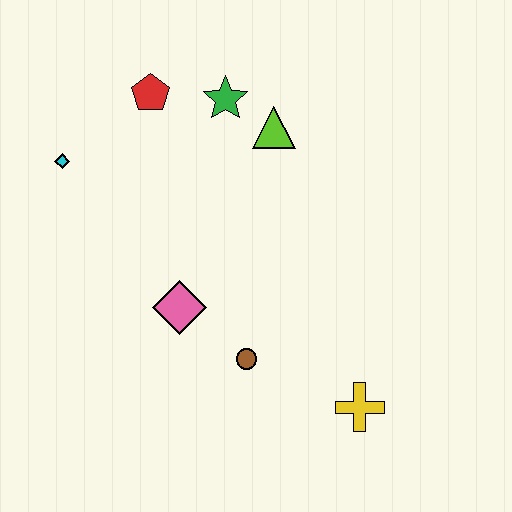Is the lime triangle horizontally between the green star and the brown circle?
No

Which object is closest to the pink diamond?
The brown circle is closest to the pink diamond.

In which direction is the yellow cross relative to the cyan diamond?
The yellow cross is to the right of the cyan diamond.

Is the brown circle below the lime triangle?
Yes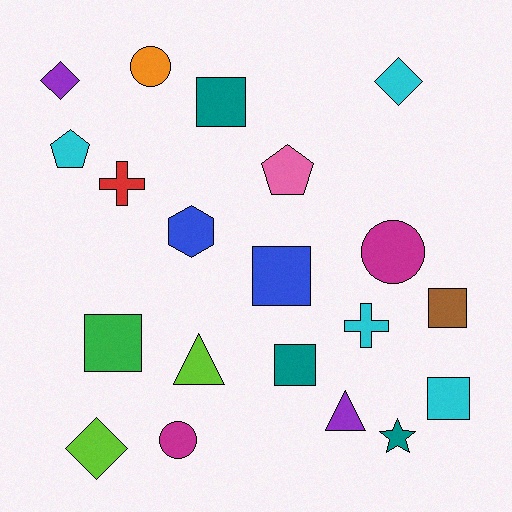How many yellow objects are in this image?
There are no yellow objects.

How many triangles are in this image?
There are 2 triangles.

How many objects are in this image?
There are 20 objects.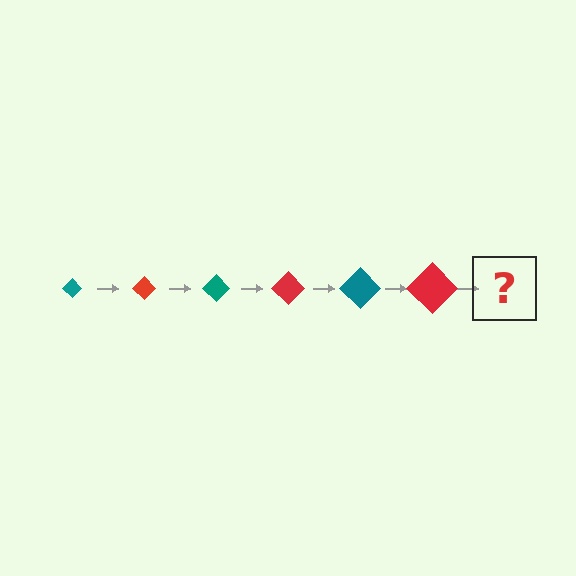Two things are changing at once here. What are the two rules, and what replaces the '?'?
The two rules are that the diamond grows larger each step and the color cycles through teal and red. The '?' should be a teal diamond, larger than the previous one.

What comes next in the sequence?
The next element should be a teal diamond, larger than the previous one.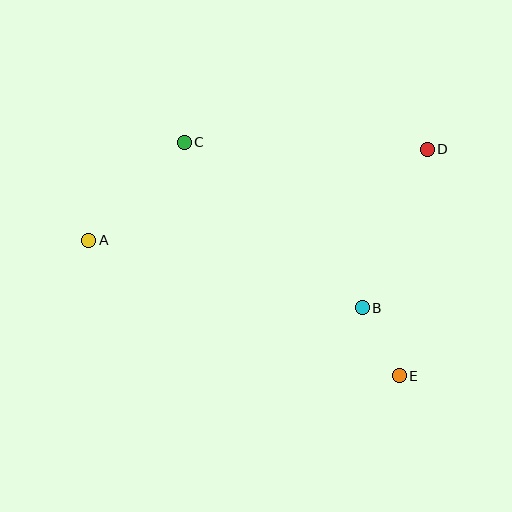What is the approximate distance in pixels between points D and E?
The distance between D and E is approximately 228 pixels.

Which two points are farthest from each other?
Points A and D are farthest from each other.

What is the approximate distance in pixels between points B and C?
The distance between B and C is approximately 243 pixels.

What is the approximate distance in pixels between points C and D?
The distance between C and D is approximately 243 pixels.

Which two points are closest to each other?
Points B and E are closest to each other.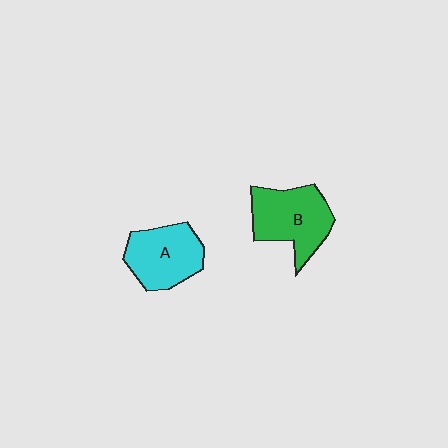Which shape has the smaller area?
Shape A (cyan).